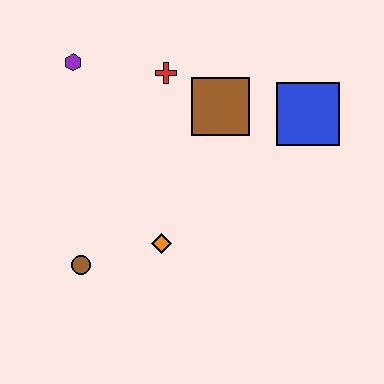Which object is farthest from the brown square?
The brown circle is farthest from the brown square.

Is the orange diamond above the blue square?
No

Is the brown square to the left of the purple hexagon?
No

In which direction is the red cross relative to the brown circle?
The red cross is above the brown circle.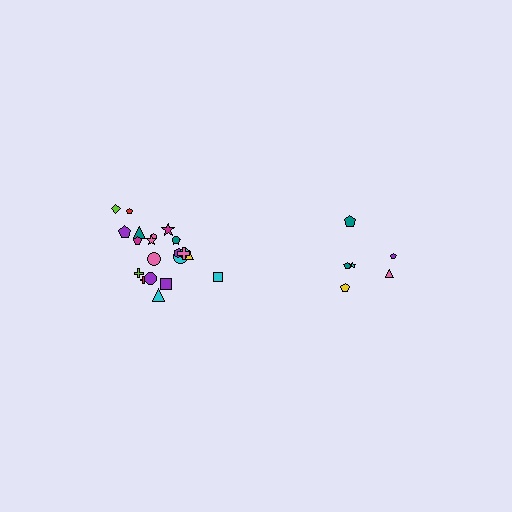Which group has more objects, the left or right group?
The left group.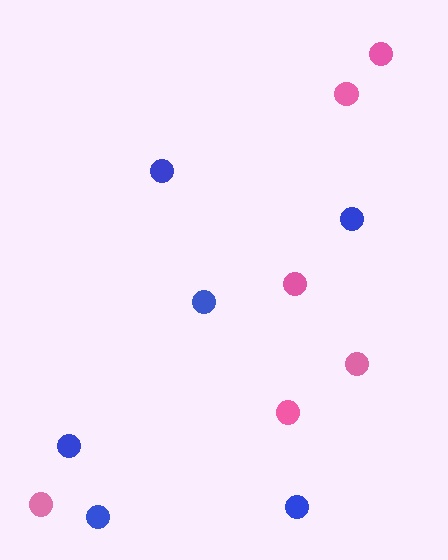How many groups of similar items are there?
There are 2 groups: one group of pink circles (6) and one group of blue circles (6).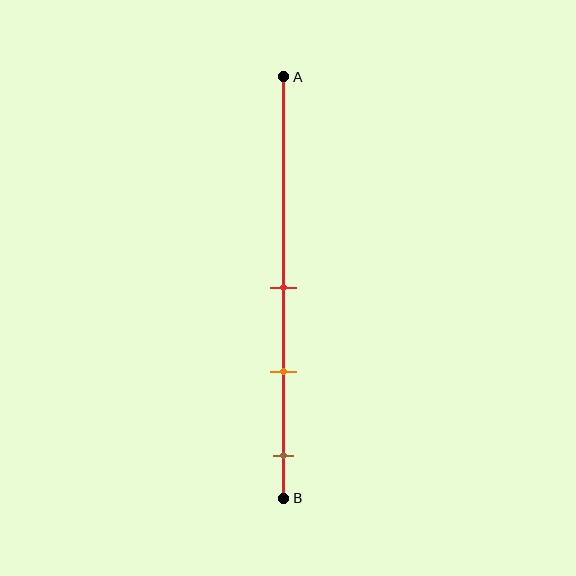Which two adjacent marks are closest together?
The red and orange marks are the closest adjacent pair.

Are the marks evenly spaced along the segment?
Yes, the marks are approximately evenly spaced.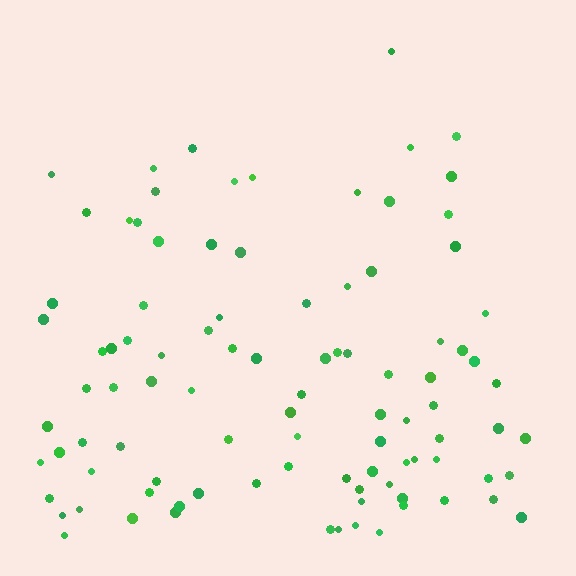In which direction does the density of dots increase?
From top to bottom, with the bottom side densest.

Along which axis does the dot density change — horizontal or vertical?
Vertical.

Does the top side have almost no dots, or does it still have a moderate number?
Still a moderate number, just noticeably fewer than the bottom.